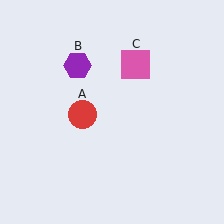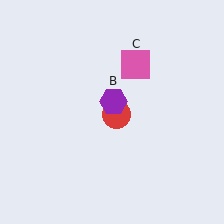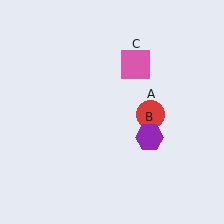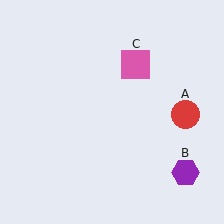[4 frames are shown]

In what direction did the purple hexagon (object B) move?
The purple hexagon (object B) moved down and to the right.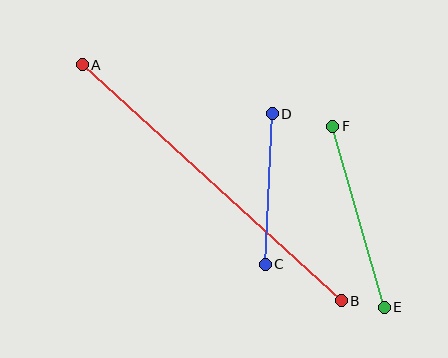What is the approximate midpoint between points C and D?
The midpoint is at approximately (269, 189) pixels.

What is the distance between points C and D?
The distance is approximately 151 pixels.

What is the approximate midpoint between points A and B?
The midpoint is at approximately (212, 183) pixels.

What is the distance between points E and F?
The distance is approximately 188 pixels.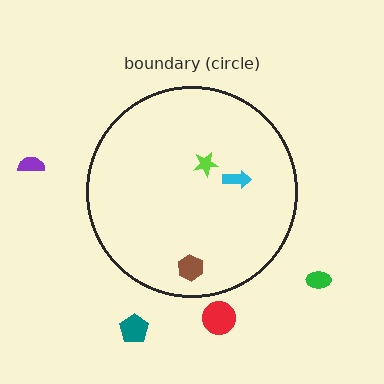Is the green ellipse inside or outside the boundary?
Outside.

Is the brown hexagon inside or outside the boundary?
Inside.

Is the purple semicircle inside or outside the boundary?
Outside.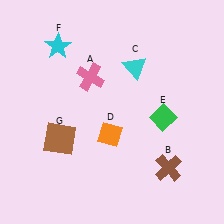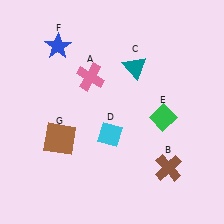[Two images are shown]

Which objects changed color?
C changed from cyan to teal. D changed from orange to cyan. F changed from cyan to blue.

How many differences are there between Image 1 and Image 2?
There are 3 differences between the two images.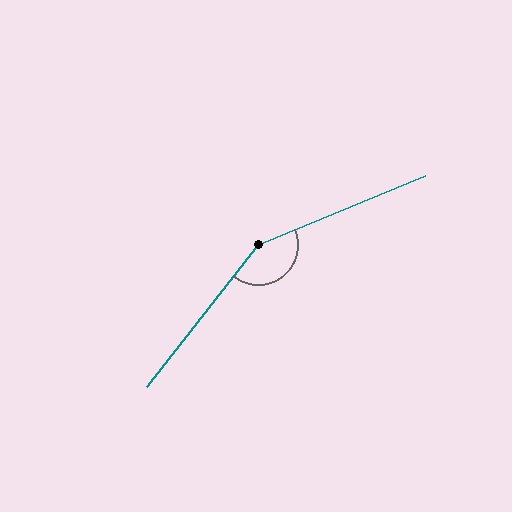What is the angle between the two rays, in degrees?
Approximately 151 degrees.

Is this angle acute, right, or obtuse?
It is obtuse.